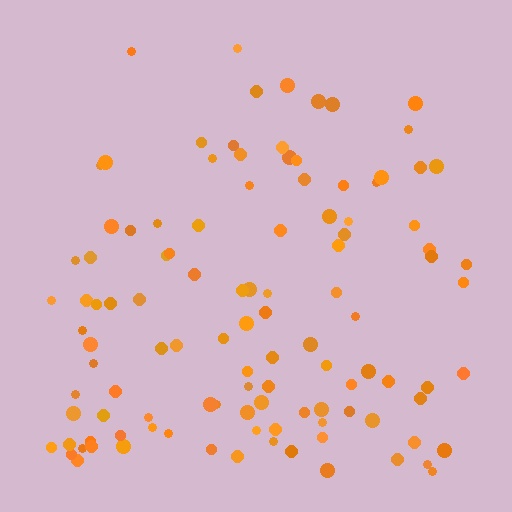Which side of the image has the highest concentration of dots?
The bottom.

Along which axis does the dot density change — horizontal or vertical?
Vertical.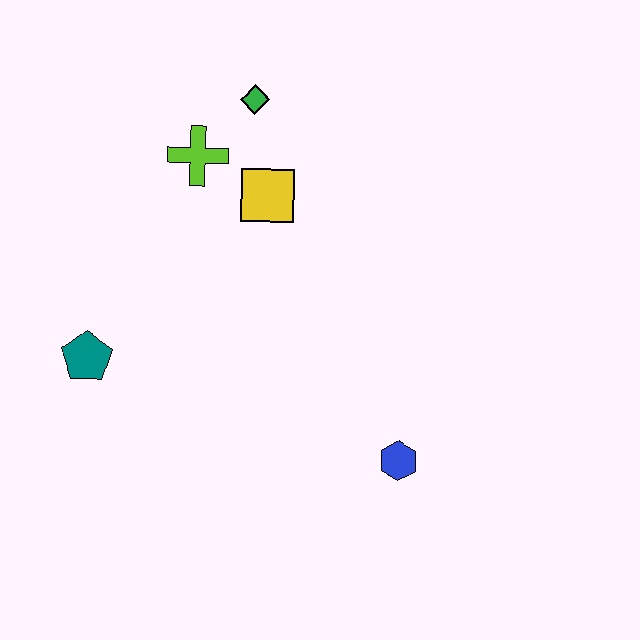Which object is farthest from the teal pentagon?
The blue hexagon is farthest from the teal pentagon.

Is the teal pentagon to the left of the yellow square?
Yes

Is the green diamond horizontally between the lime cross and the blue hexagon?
Yes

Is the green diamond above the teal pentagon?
Yes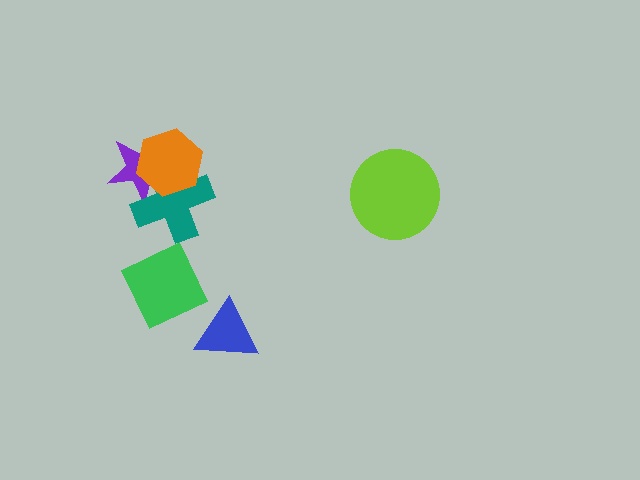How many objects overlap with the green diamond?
0 objects overlap with the green diamond.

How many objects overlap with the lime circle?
0 objects overlap with the lime circle.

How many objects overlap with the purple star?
2 objects overlap with the purple star.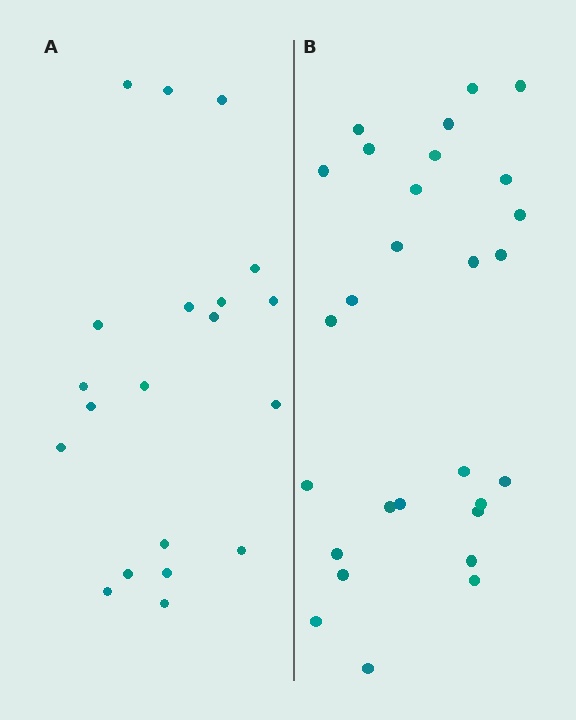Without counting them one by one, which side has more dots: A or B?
Region B (the right region) has more dots.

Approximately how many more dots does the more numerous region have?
Region B has roughly 8 or so more dots than region A.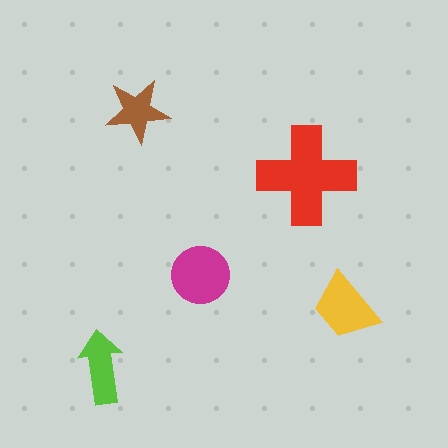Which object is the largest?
The red cross.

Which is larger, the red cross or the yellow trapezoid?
The red cross.